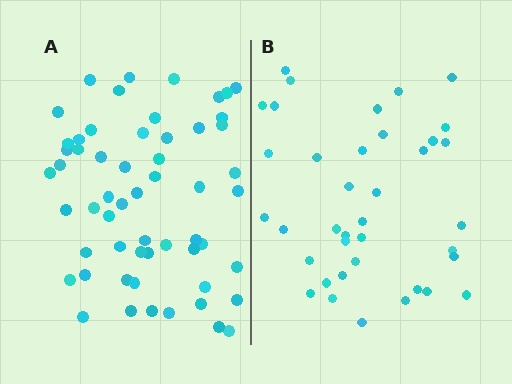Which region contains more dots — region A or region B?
Region A (the left region) has more dots.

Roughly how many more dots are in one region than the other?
Region A has approximately 20 more dots than region B.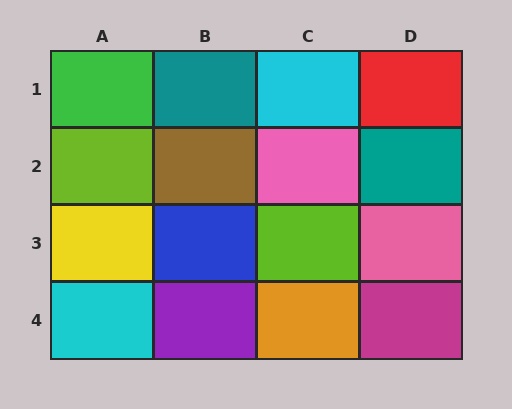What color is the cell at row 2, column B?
Brown.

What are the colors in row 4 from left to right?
Cyan, purple, orange, magenta.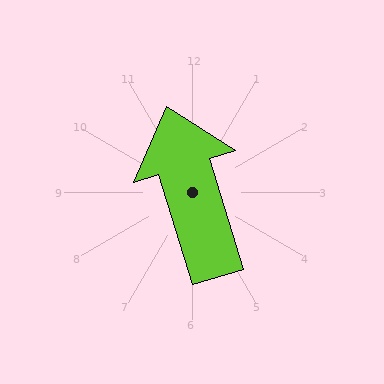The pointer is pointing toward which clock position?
Roughly 11 o'clock.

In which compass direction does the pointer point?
North.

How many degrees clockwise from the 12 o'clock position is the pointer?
Approximately 343 degrees.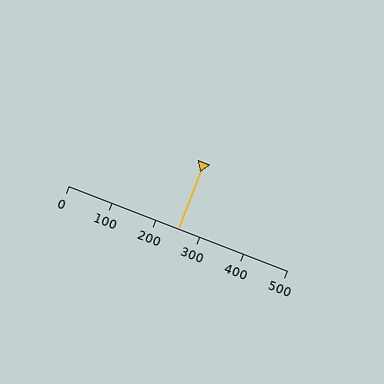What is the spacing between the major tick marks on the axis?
The major ticks are spaced 100 apart.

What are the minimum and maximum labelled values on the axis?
The axis runs from 0 to 500.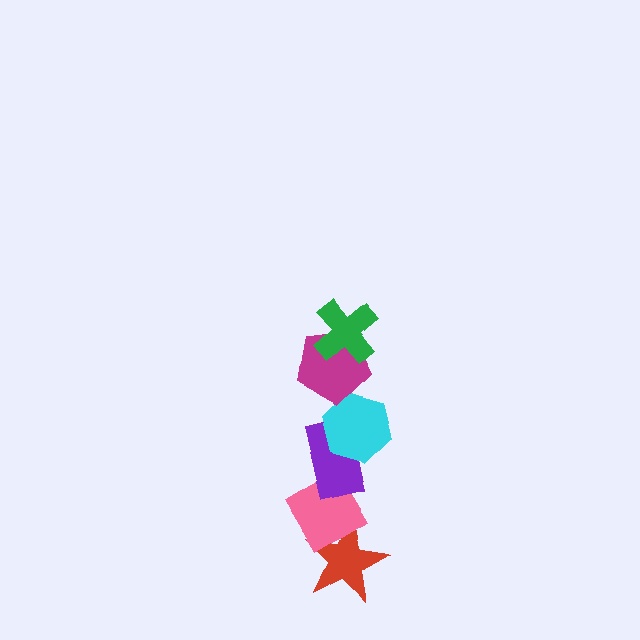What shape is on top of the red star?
The pink diamond is on top of the red star.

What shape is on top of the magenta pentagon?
The green cross is on top of the magenta pentagon.